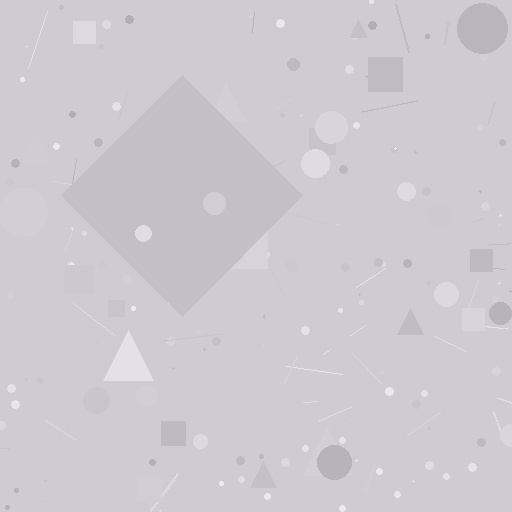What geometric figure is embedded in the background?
A diamond is embedded in the background.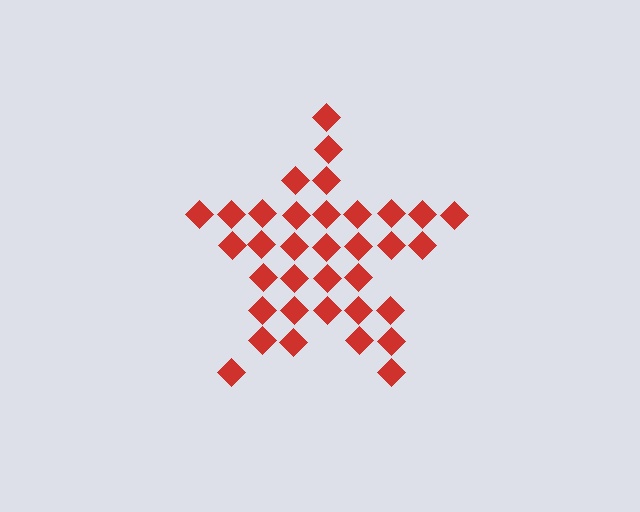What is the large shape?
The large shape is a star.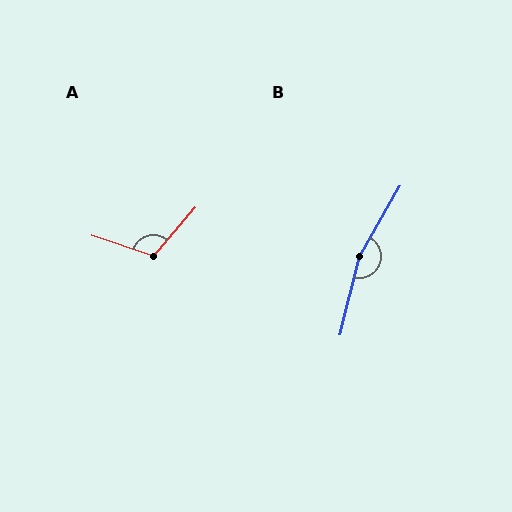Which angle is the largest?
B, at approximately 164 degrees.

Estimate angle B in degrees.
Approximately 164 degrees.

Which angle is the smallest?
A, at approximately 112 degrees.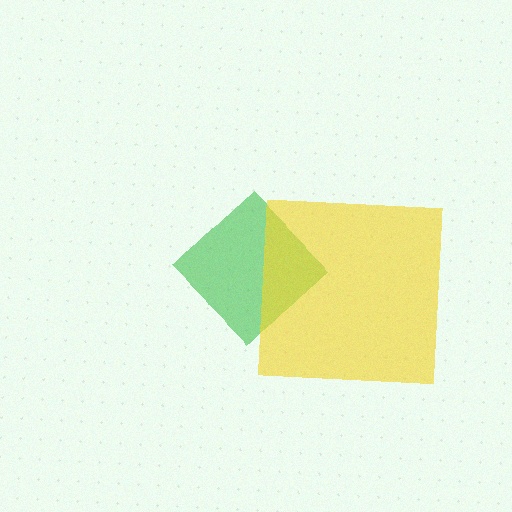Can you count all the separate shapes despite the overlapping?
Yes, there are 2 separate shapes.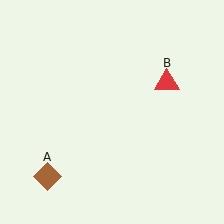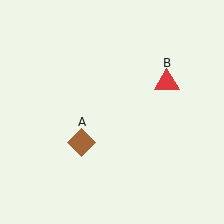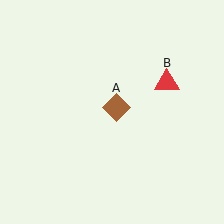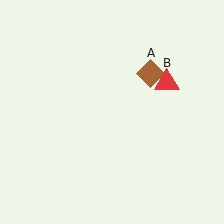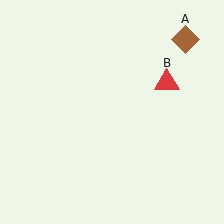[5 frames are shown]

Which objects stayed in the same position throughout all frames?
Red triangle (object B) remained stationary.